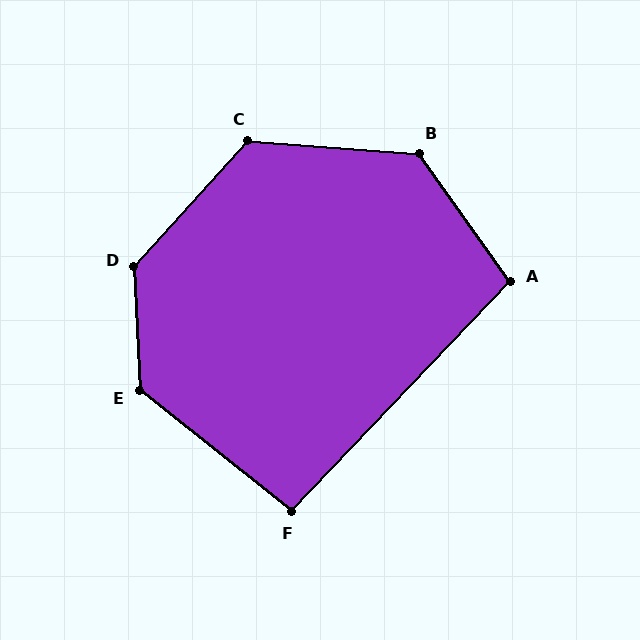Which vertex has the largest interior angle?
D, at approximately 135 degrees.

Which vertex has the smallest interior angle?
F, at approximately 95 degrees.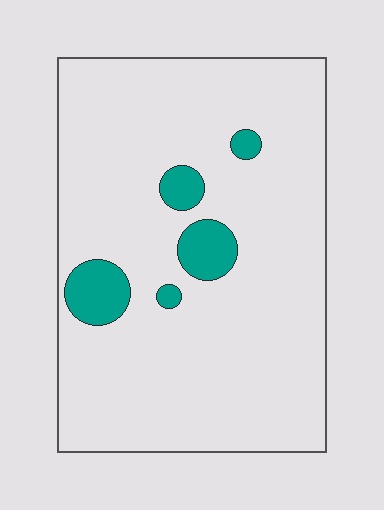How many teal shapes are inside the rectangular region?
5.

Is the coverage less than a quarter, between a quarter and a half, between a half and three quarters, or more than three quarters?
Less than a quarter.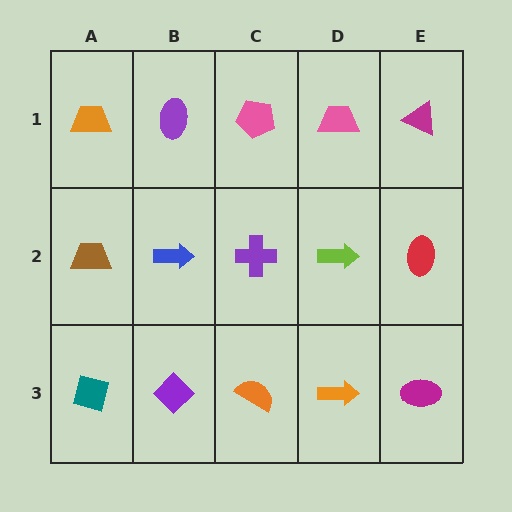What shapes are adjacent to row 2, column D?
A pink trapezoid (row 1, column D), an orange arrow (row 3, column D), a purple cross (row 2, column C), a red ellipse (row 2, column E).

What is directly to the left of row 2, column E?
A lime arrow.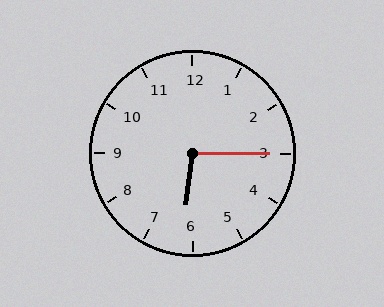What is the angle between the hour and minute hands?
Approximately 98 degrees.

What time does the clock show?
6:15.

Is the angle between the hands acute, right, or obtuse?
It is obtuse.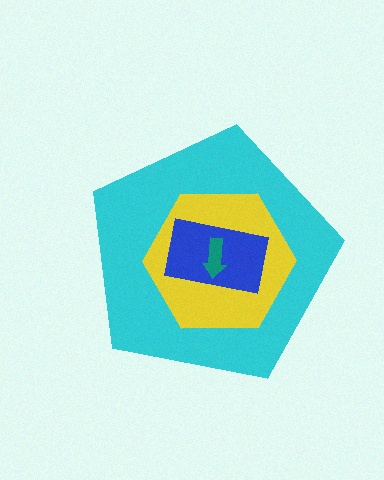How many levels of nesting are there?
4.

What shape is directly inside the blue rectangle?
The teal arrow.